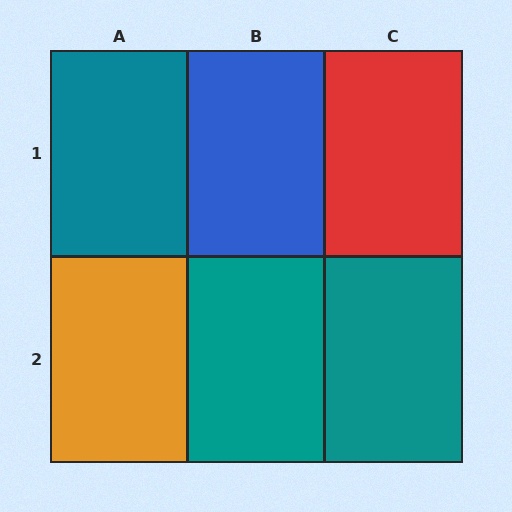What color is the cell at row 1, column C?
Red.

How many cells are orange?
1 cell is orange.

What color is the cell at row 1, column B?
Blue.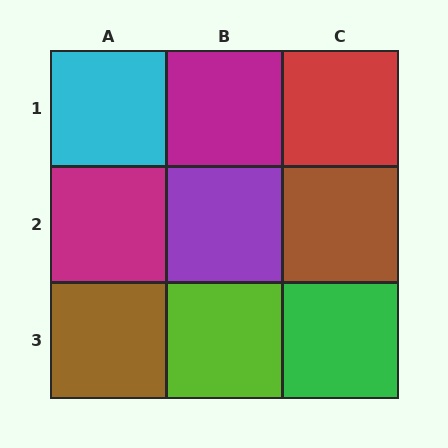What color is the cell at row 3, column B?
Lime.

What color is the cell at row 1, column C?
Red.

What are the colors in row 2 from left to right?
Magenta, purple, brown.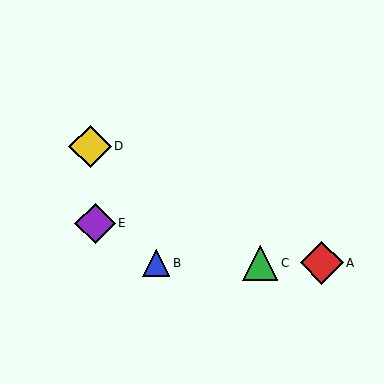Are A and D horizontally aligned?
No, A is at y≈263 and D is at y≈146.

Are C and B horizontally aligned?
Yes, both are at y≈263.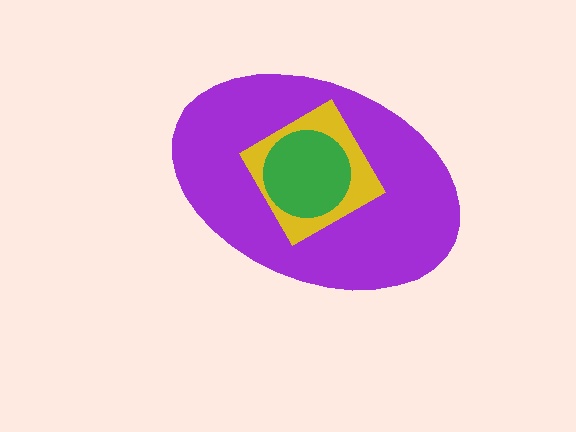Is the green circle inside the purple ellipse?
Yes.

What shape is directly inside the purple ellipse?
The yellow diamond.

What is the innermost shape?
The green circle.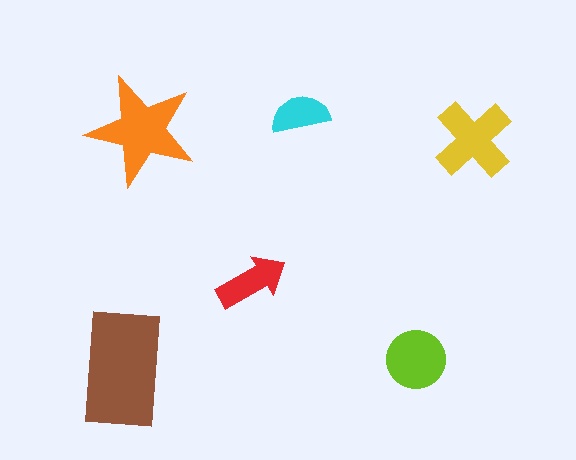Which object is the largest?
The brown rectangle.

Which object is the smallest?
The cyan semicircle.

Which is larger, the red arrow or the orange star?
The orange star.